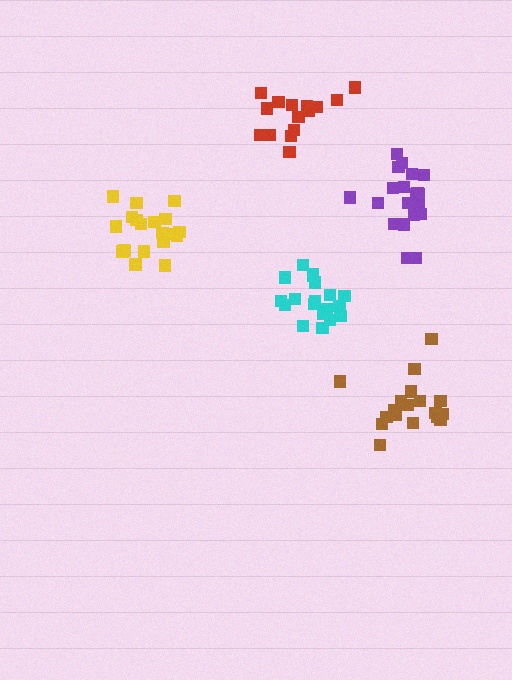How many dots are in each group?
Group 1: 19 dots, Group 2: 18 dots, Group 3: 20 dots, Group 4: 15 dots, Group 5: 20 dots (92 total).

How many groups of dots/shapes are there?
There are 5 groups.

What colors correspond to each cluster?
The clusters are colored: cyan, brown, yellow, red, purple.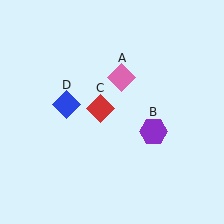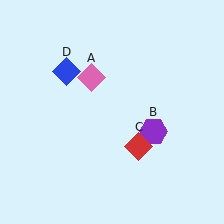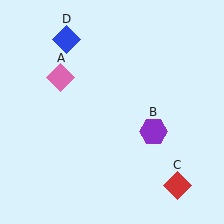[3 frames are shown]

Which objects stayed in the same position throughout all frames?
Purple hexagon (object B) remained stationary.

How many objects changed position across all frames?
3 objects changed position: pink diamond (object A), red diamond (object C), blue diamond (object D).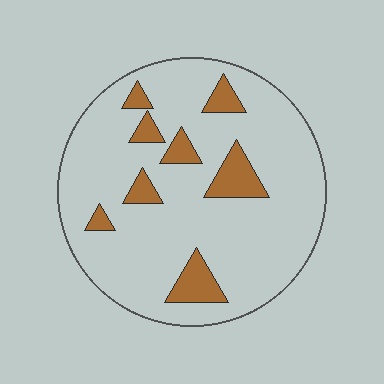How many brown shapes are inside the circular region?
8.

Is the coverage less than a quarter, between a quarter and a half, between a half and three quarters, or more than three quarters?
Less than a quarter.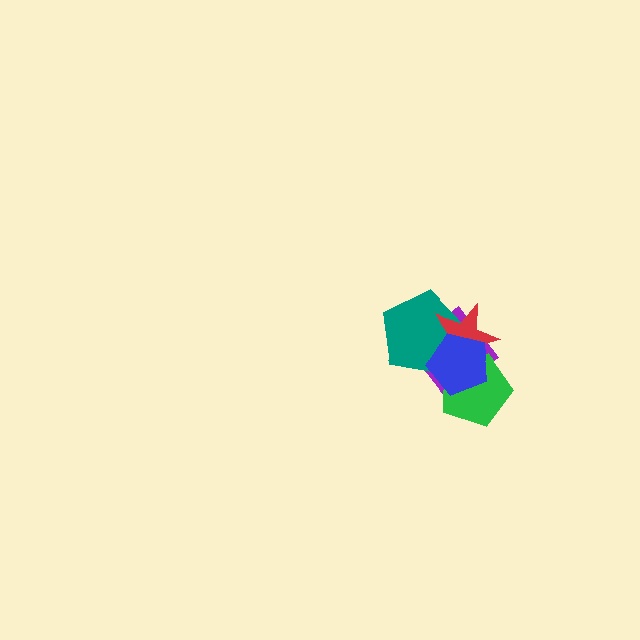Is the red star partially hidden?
Yes, it is partially covered by another shape.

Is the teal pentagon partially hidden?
Yes, it is partially covered by another shape.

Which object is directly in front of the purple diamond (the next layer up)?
The teal pentagon is directly in front of the purple diamond.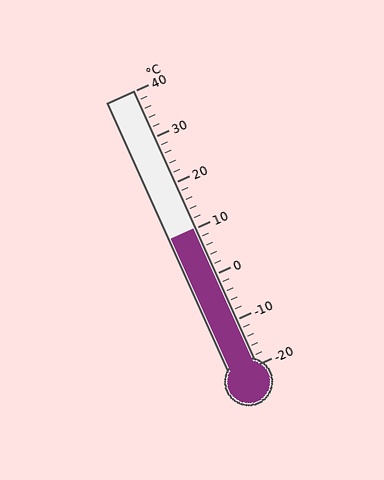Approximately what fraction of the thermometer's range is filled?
The thermometer is filled to approximately 50% of its range.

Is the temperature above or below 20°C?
The temperature is below 20°C.